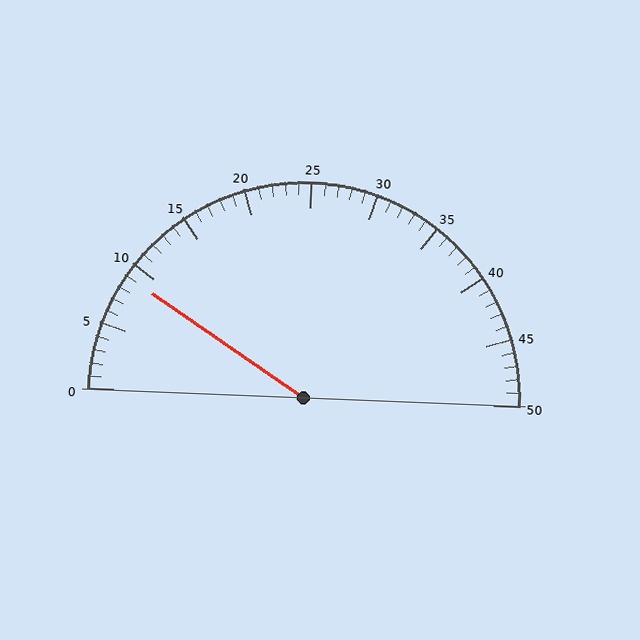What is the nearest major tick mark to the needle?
The nearest major tick mark is 10.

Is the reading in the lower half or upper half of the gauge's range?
The reading is in the lower half of the range (0 to 50).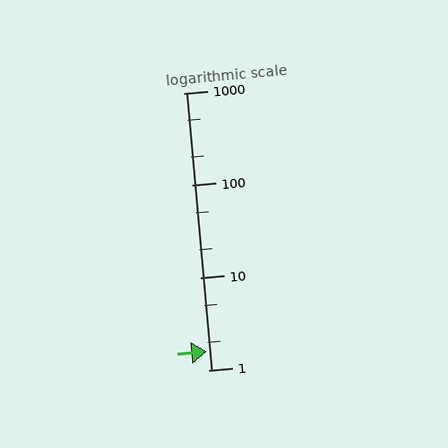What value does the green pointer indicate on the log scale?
The pointer indicates approximately 1.6.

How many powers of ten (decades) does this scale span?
The scale spans 3 decades, from 1 to 1000.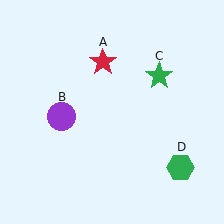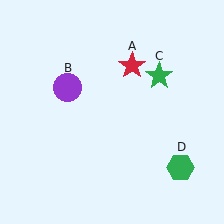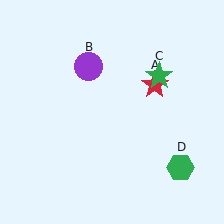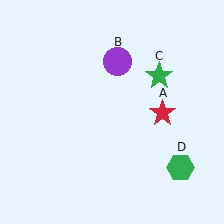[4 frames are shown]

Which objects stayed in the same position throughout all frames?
Green star (object C) and green hexagon (object D) remained stationary.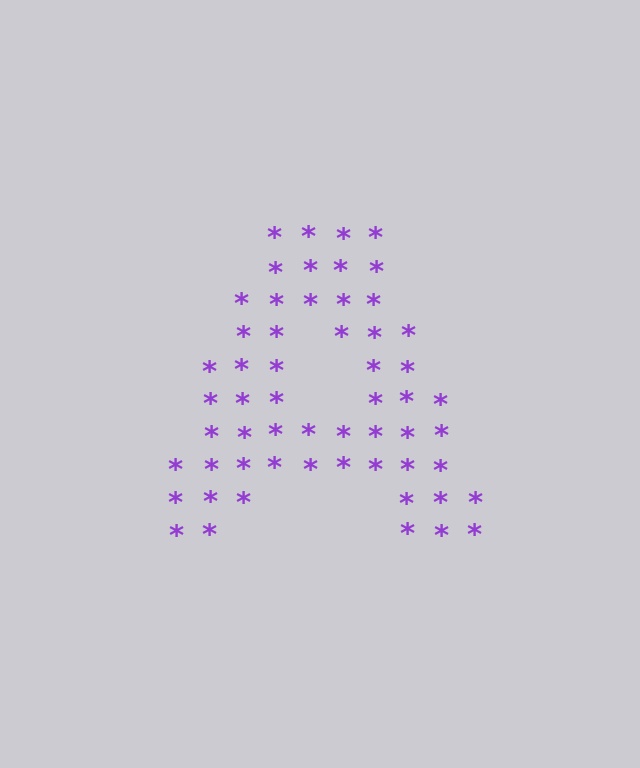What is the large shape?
The large shape is the letter A.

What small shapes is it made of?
It is made of small asterisks.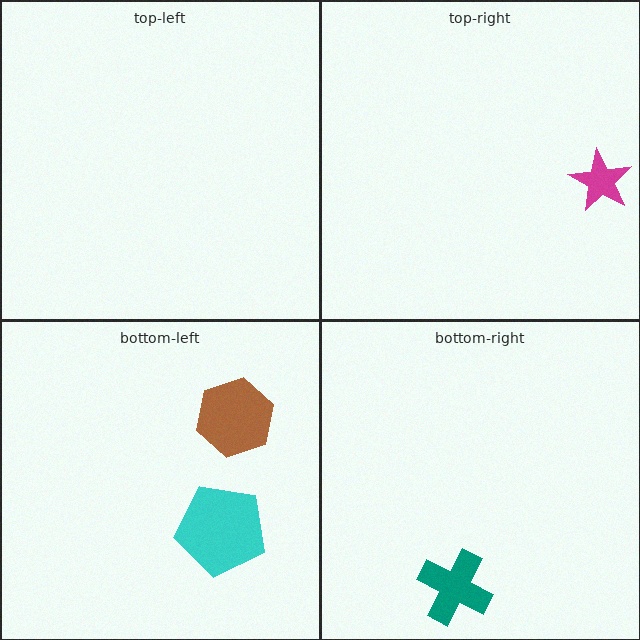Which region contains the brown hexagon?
The bottom-left region.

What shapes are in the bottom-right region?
The teal cross.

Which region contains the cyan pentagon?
The bottom-left region.